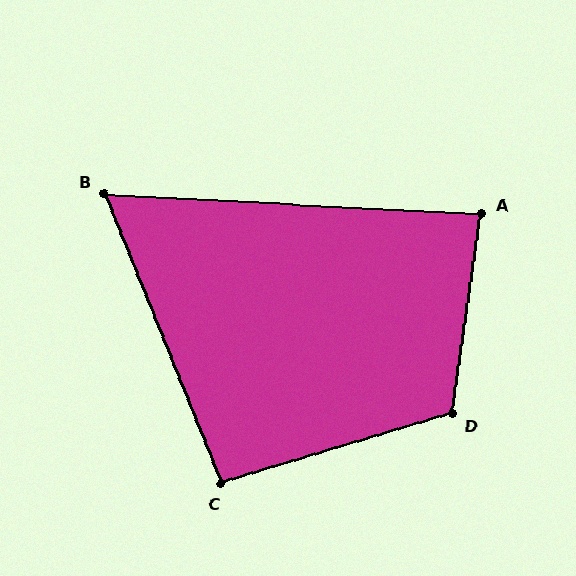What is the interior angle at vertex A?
Approximately 85 degrees (acute).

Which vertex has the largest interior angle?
D, at approximately 115 degrees.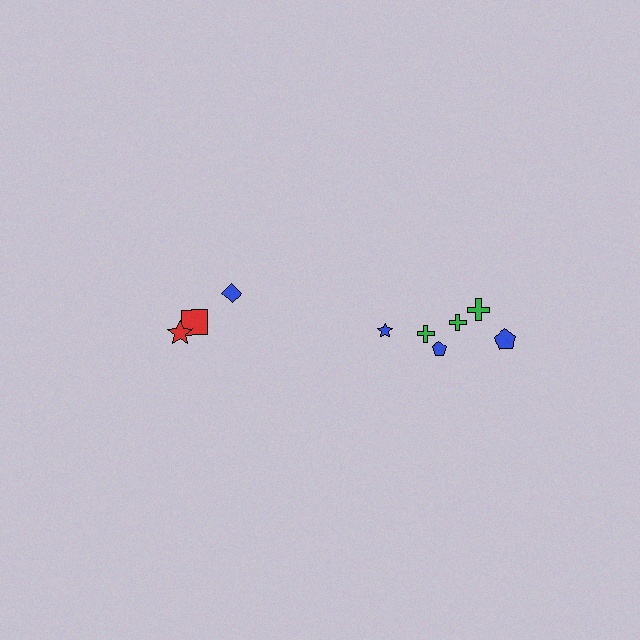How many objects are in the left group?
There are 3 objects.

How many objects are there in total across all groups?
There are 9 objects.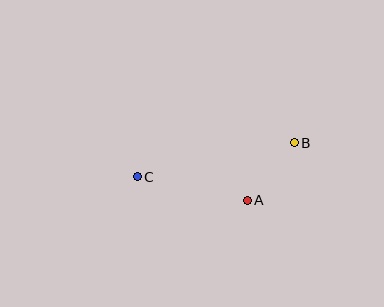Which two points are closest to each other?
Points A and B are closest to each other.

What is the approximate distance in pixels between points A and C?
The distance between A and C is approximately 112 pixels.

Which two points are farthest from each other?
Points B and C are farthest from each other.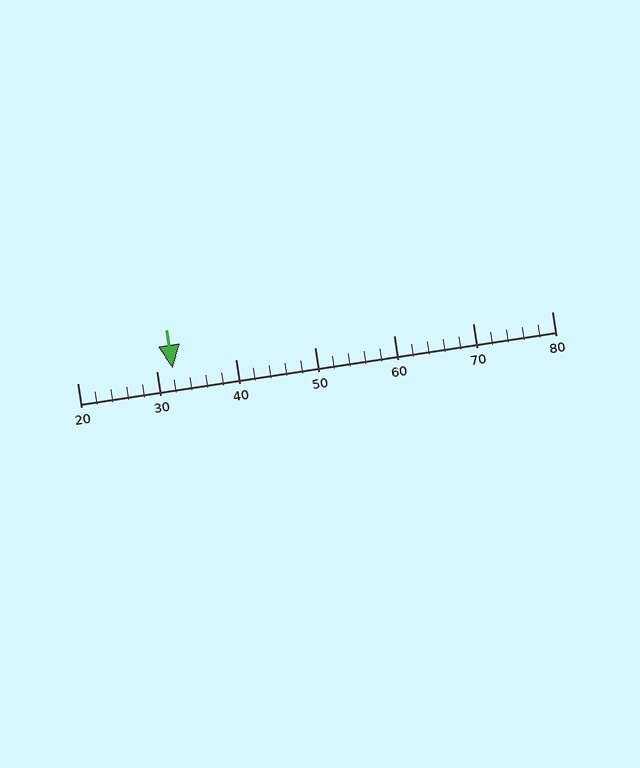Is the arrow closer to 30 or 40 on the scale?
The arrow is closer to 30.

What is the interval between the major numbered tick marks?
The major tick marks are spaced 10 units apart.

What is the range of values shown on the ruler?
The ruler shows values from 20 to 80.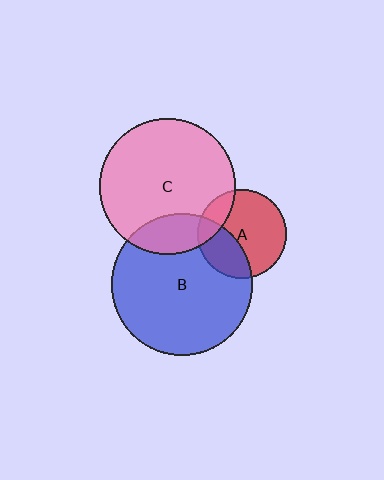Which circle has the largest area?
Circle B (blue).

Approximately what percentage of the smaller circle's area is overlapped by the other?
Approximately 20%.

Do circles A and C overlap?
Yes.